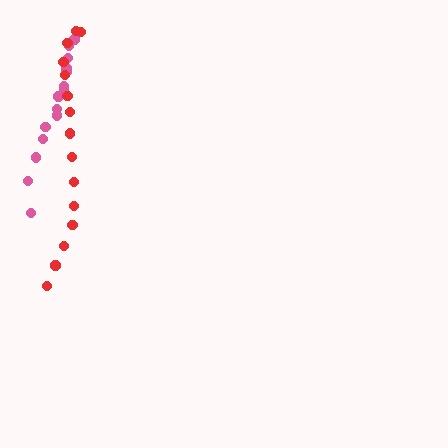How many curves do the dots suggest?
There are 2 distinct paths.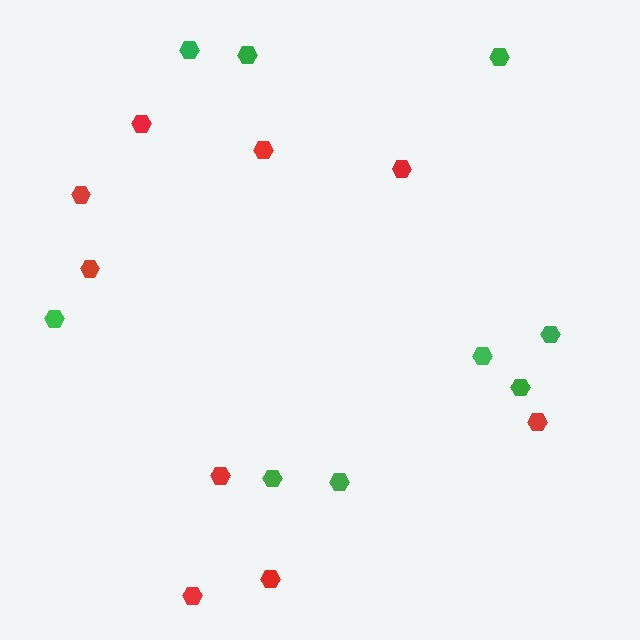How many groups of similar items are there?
There are 2 groups: one group of red hexagons (9) and one group of green hexagons (9).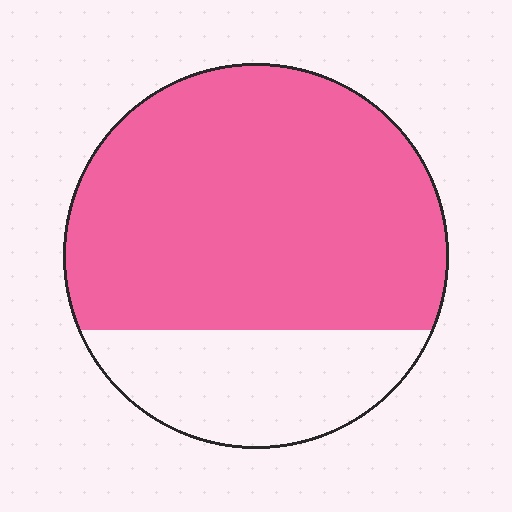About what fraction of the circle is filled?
About three quarters (3/4).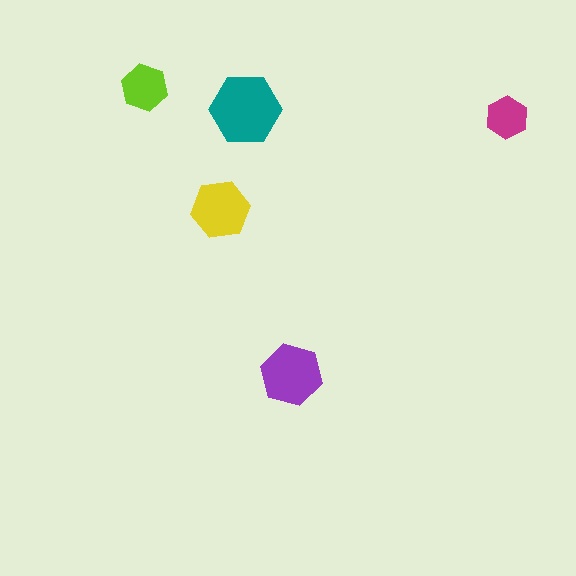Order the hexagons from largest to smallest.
the teal one, the purple one, the yellow one, the lime one, the magenta one.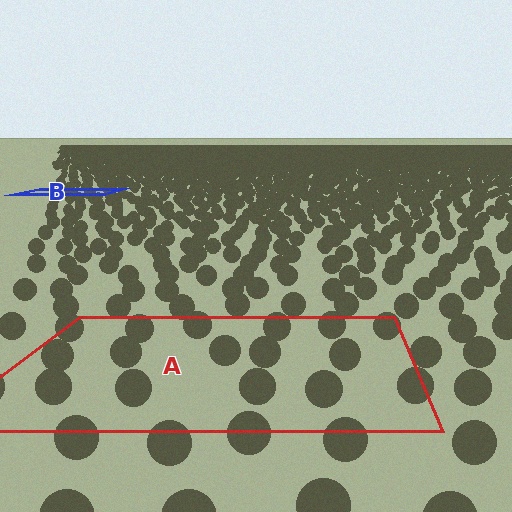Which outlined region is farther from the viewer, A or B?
Region B is farther from the viewer — the texture elements inside it appear smaller and more densely packed.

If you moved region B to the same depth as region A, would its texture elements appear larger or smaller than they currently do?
They would appear larger. At a closer depth, the same texture elements are projected at a bigger on-screen size.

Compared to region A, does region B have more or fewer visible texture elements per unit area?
Region B has more texture elements per unit area — they are packed more densely because it is farther away.